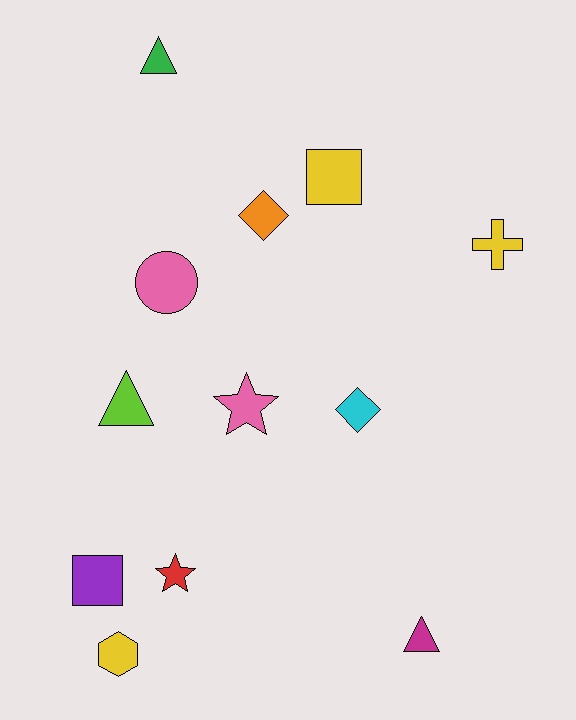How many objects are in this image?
There are 12 objects.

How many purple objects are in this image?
There is 1 purple object.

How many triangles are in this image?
There are 3 triangles.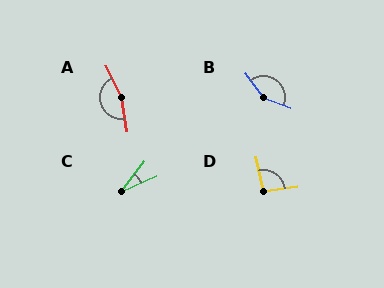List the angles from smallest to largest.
C (29°), D (94°), B (147°), A (163°).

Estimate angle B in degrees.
Approximately 147 degrees.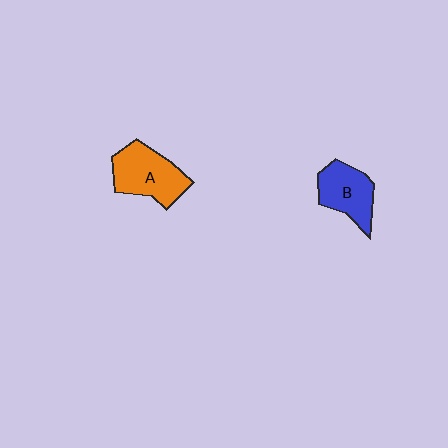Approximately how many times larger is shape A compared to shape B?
Approximately 1.2 times.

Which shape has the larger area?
Shape A (orange).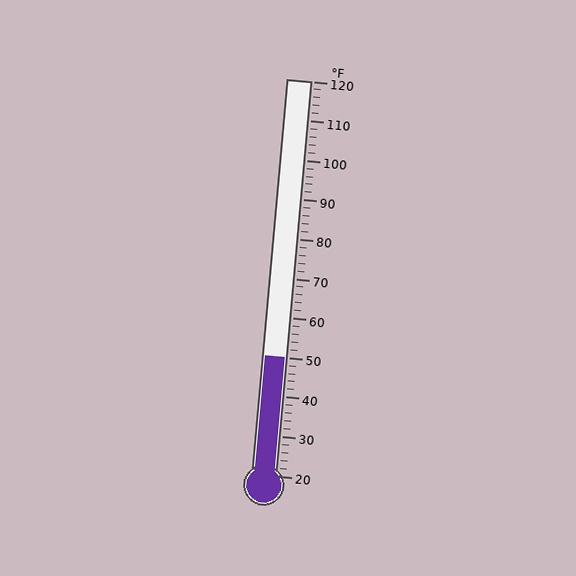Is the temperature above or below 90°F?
The temperature is below 90°F.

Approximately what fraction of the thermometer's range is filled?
The thermometer is filled to approximately 30% of its range.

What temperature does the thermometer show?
The thermometer shows approximately 50°F.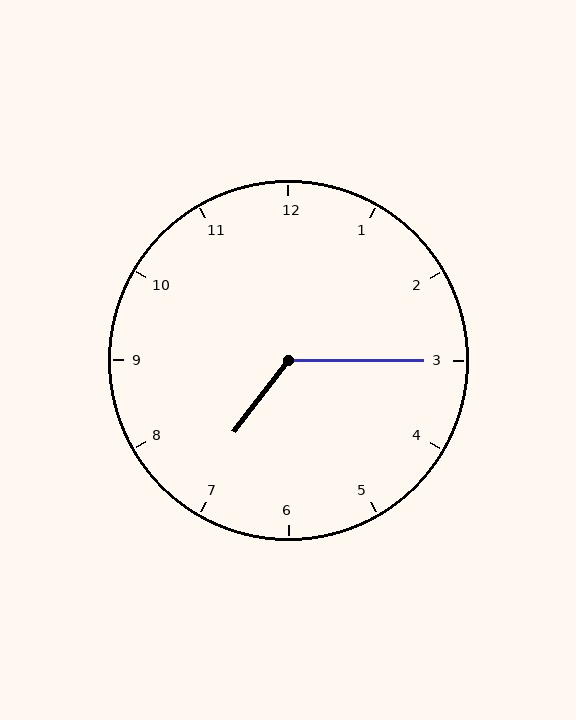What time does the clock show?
7:15.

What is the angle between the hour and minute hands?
Approximately 128 degrees.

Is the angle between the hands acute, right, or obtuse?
It is obtuse.